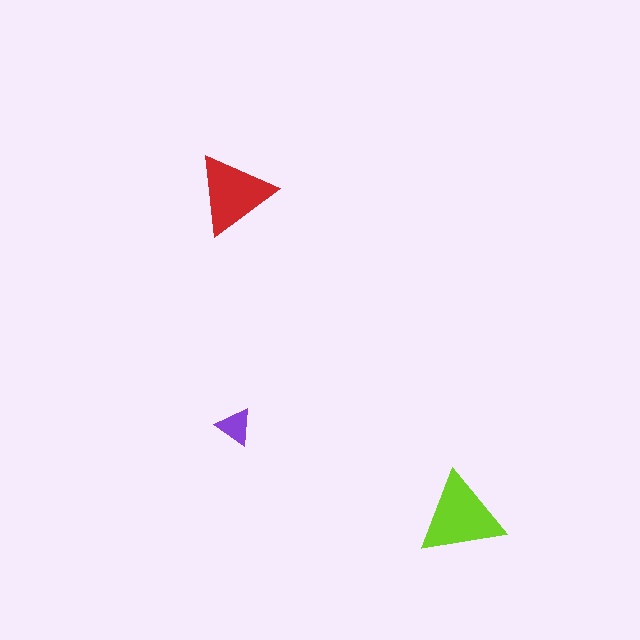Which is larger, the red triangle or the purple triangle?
The red one.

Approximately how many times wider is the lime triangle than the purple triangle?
About 2.5 times wider.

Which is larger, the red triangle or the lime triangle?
The lime one.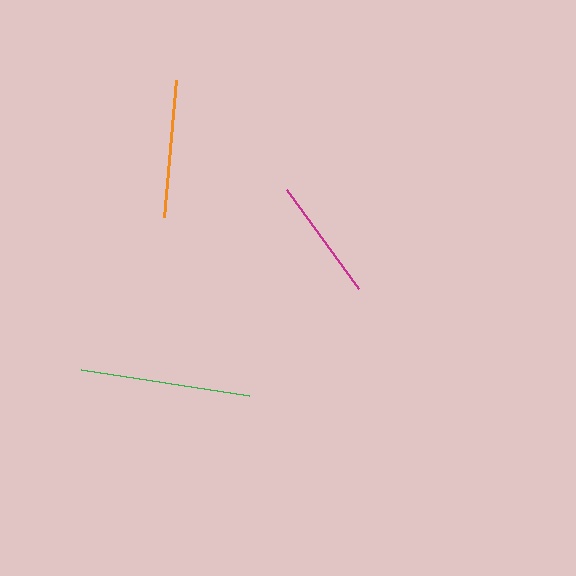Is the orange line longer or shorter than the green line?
The green line is longer than the orange line.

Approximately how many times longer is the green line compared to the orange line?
The green line is approximately 1.2 times the length of the orange line.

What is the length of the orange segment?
The orange segment is approximately 137 pixels long.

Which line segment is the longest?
The green line is the longest at approximately 170 pixels.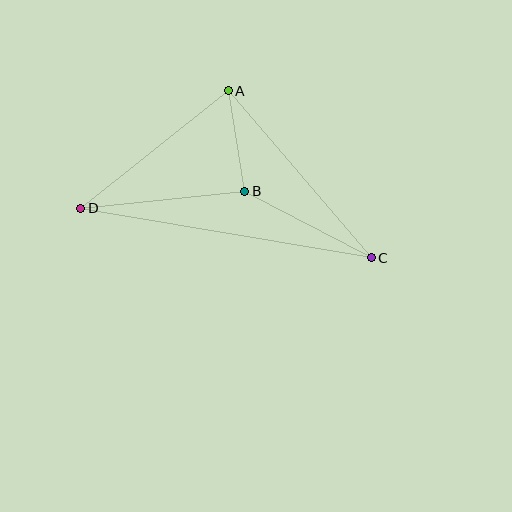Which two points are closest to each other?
Points A and B are closest to each other.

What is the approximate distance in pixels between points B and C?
The distance between B and C is approximately 143 pixels.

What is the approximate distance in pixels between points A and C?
The distance between A and C is approximately 219 pixels.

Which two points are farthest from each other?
Points C and D are farthest from each other.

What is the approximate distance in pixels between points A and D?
The distance between A and D is approximately 188 pixels.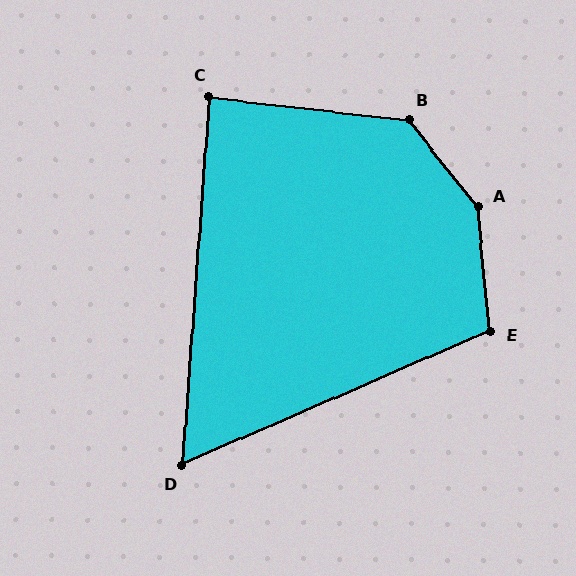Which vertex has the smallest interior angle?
D, at approximately 62 degrees.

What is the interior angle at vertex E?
Approximately 108 degrees (obtuse).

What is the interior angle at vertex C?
Approximately 88 degrees (approximately right).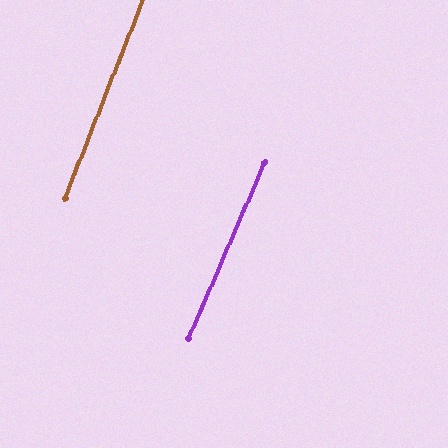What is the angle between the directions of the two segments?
Approximately 2 degrees.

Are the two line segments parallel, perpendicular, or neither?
Parallel — their directions differ by only 1.9°.